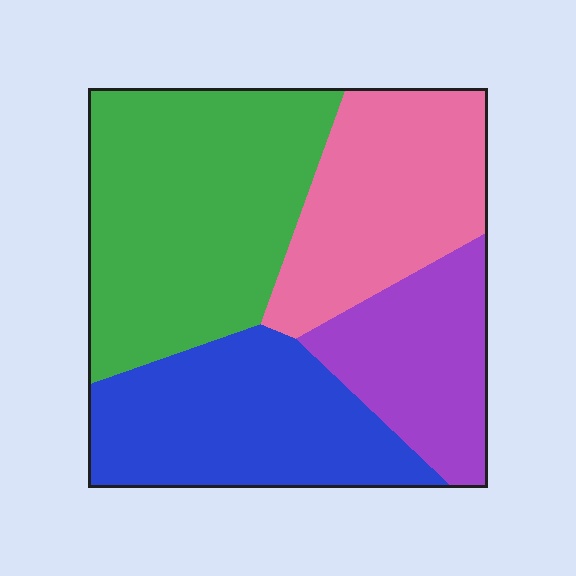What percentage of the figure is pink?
Pink takes up about one quarter (1/4) of the figure.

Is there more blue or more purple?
Blue.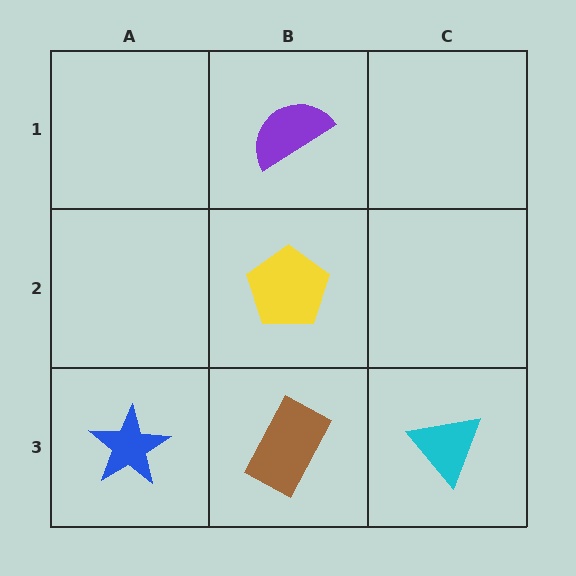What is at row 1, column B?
A purple semicircle.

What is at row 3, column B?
A brown rectangle.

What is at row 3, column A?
A blue star.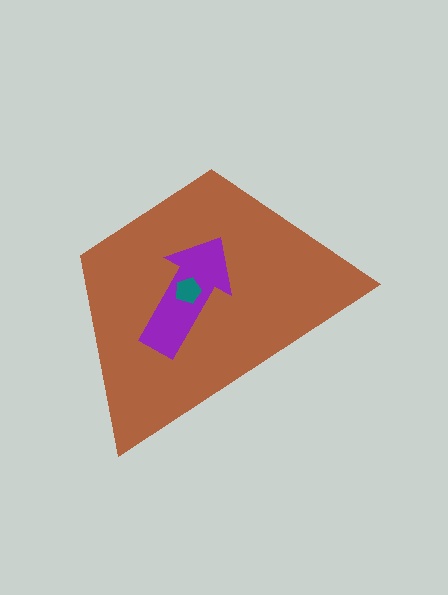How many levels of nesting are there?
3.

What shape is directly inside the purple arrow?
The teal pentagon.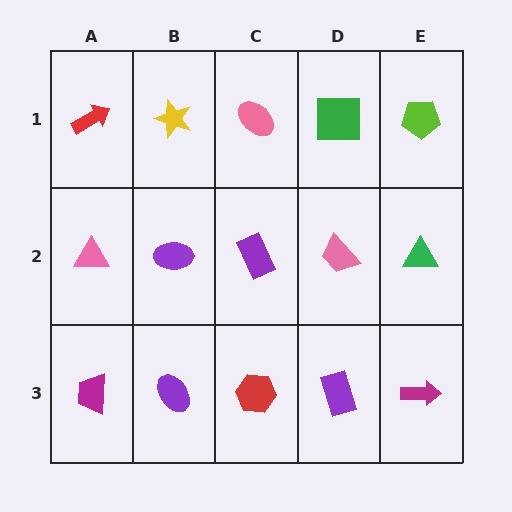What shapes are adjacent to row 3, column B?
A purple ellipse (row 2, column B), a magenta trapezoid (row 3, column A), a red hexagon (row 3, column C).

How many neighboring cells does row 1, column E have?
2.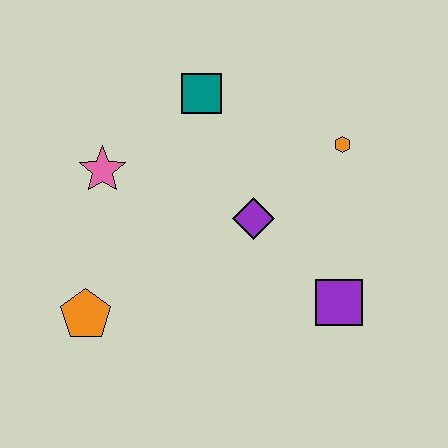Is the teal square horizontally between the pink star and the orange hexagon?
Yes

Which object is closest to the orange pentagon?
The pink star is closest to the orange pentagon.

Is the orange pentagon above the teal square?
No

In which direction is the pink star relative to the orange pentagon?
The pink star is above the orange pentagon.